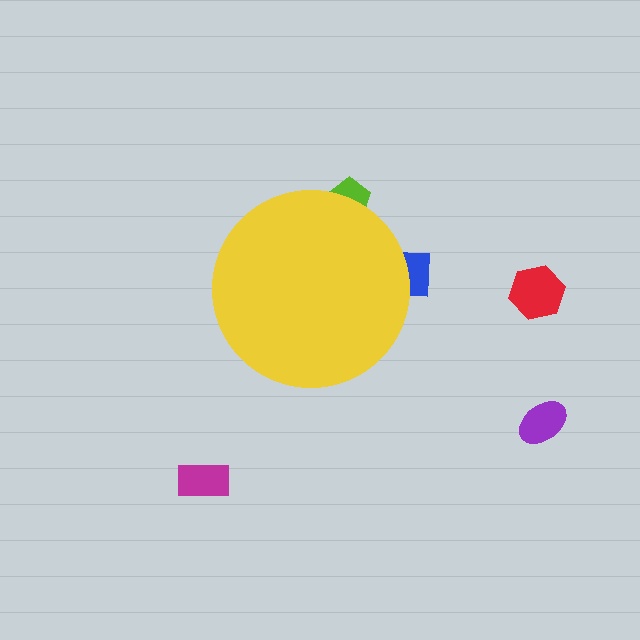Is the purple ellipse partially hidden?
No, the purple ellipse is fully visible.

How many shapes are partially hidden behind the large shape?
2 shapes are partially hidden.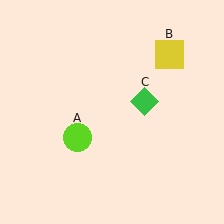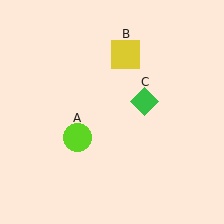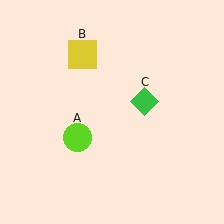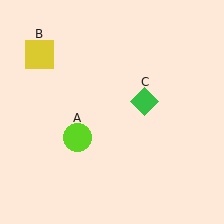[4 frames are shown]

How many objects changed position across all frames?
1 object changed position: yellow square (object B).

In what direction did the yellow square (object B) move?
The yellow square (object B) moved left.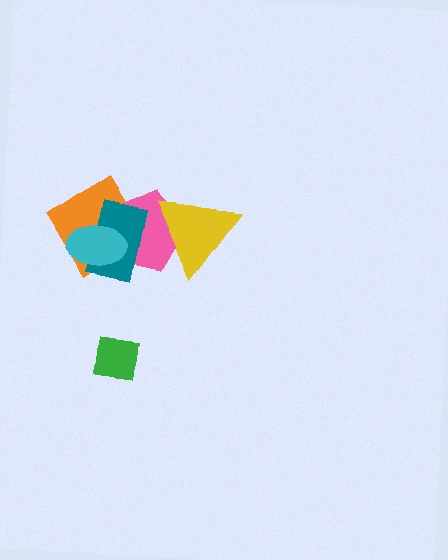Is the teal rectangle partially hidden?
Yes, it is partially covered by another shape.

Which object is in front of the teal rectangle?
The cyan ellipse is in front of the teal rectangle.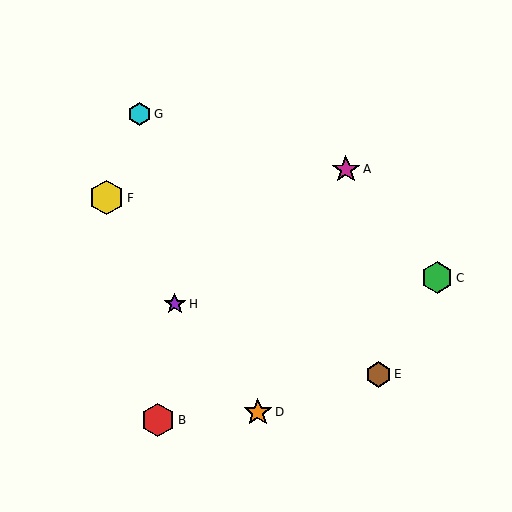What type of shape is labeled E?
Shape E is a brown hexagon.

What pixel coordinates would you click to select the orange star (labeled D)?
Click at (258, 412) to select the orange star D.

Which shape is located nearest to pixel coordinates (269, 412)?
The orange star (labeled D) at (258, 412) is nearest to that location.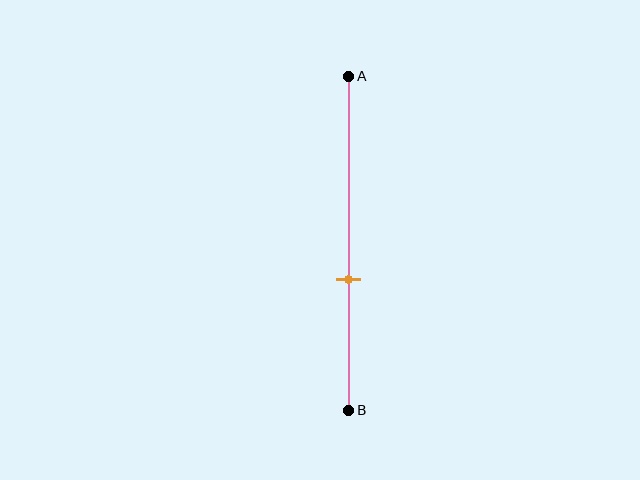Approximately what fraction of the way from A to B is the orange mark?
The orange mark is approximately 60% of the way from A to B.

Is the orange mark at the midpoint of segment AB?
No, the mark is at about 60% from A, not at the 50% midpoint.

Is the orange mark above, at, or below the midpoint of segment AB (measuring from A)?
The orange mark is below the midpoint of segment AB.